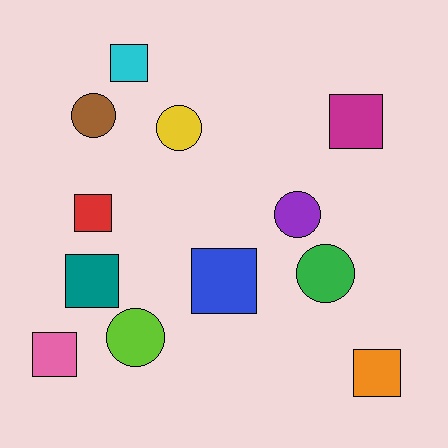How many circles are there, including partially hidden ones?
There are 5 circles.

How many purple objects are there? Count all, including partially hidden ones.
There is 1 purple object.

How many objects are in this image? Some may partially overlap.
There are 12 objects.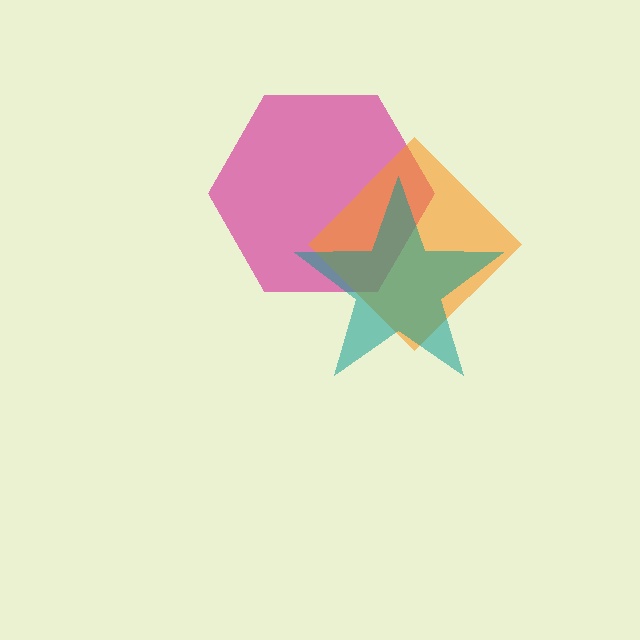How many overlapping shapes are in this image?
There are 3 overlapping shapes in the image.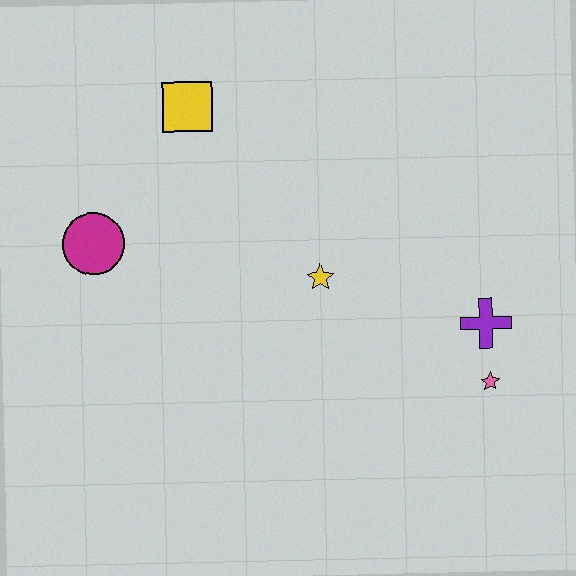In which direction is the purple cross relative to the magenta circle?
The purple cross is to the right of the magenta circle.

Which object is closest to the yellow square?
The magenta circle is closest to the yellow square.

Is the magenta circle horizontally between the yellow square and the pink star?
No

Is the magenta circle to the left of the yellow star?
Yes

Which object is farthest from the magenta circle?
The pink star is farthest from the magenta circle.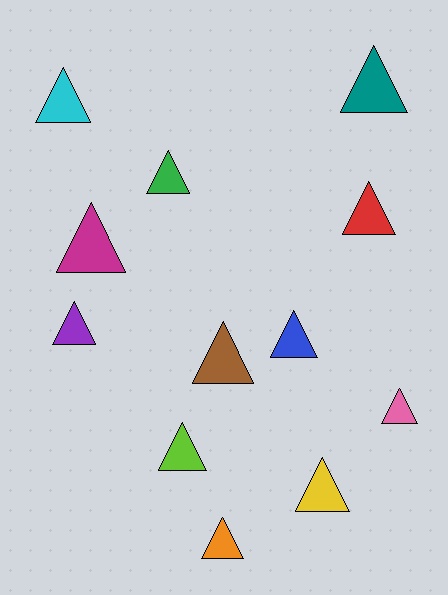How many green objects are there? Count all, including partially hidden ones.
There is 1 green object.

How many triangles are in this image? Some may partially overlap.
There are 12 triangles.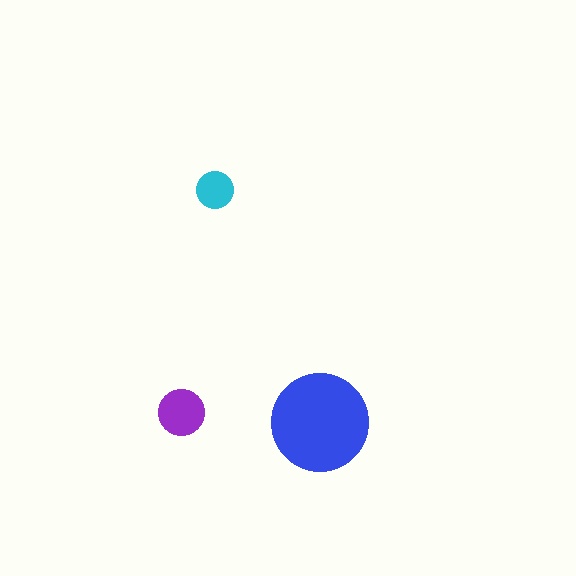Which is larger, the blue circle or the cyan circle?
The blue one.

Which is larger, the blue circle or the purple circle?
The blue one.